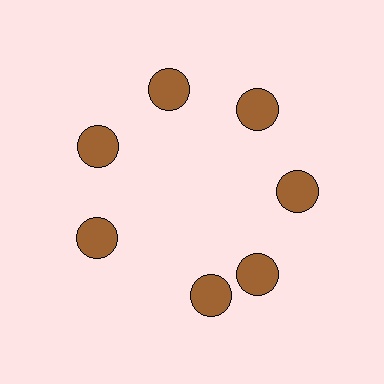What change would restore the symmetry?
The symmetry would be restored by rotating it back into even spacing with its neighbors so that all 7 circles sit at equal angles and equal distance from the center.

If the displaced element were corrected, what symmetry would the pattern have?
It would have 7-fold rotational symmetry — the pattern would map onto itself every 51 degrees.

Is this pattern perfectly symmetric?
No. The 7 brown circles are arranged in a ring, but one element near the 6 o'clock position is rotated out of alignment along the ring, breaking the 7-fold rotational symmetry.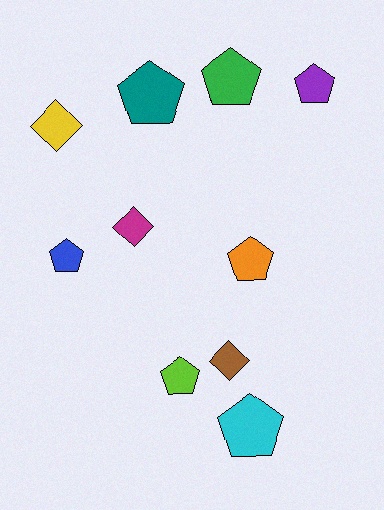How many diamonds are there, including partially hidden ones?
There are 3 diamonds.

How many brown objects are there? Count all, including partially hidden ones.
There is 1 brown object.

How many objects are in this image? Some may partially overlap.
There are 10 objects.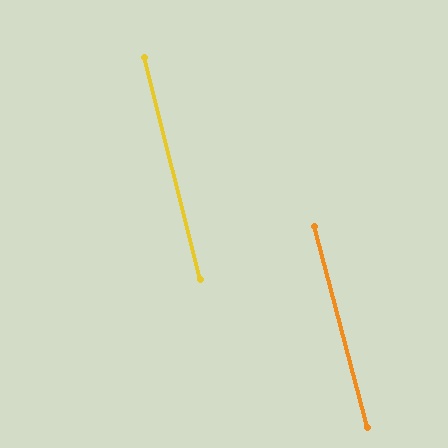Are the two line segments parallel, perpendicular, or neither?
Parallel — their directions differ by only 0.3°.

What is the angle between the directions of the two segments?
Approximately 0 degrees.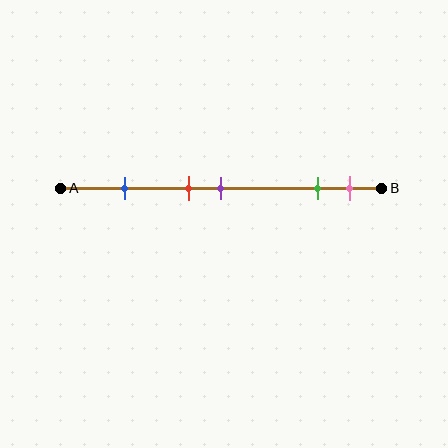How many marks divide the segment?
There are 5 marks dividing the segment.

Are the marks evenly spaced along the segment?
No, the marks are not evenly spaced.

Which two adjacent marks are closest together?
The red and purple marks are the closest adjacent pair.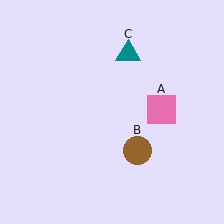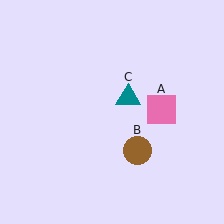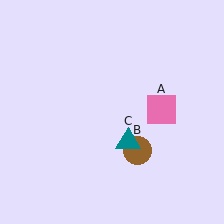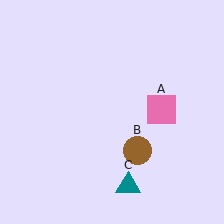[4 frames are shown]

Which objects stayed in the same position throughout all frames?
Pink square (object A) and brown circle (object B) remained stationary.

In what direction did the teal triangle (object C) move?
The teal triangle (object C) moved down.